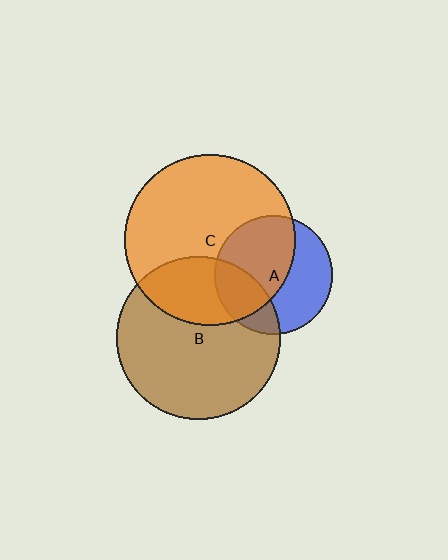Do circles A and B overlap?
Yes.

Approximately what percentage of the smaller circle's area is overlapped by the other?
Approximately 25%.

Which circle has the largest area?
Circle C (orange).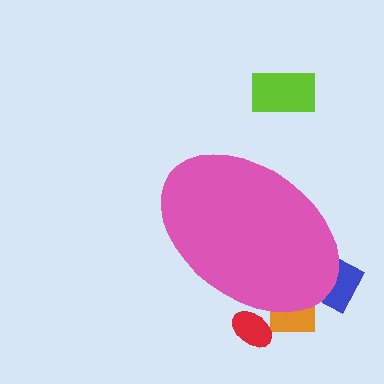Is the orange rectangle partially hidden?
Yes, the orange rectangle is partially hidden behind the pink ellipse.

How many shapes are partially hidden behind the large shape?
3 shapes are partially hidden.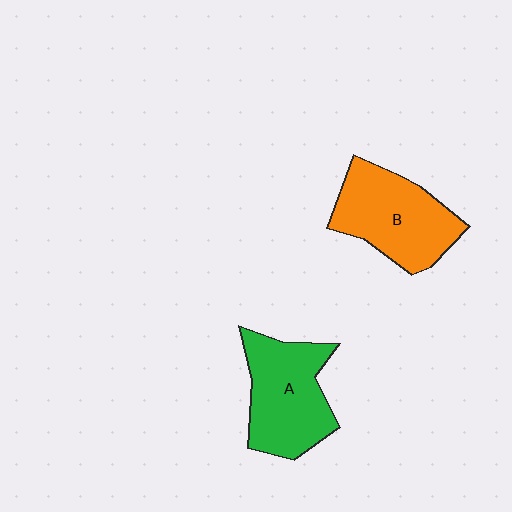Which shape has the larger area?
Shape B (orange).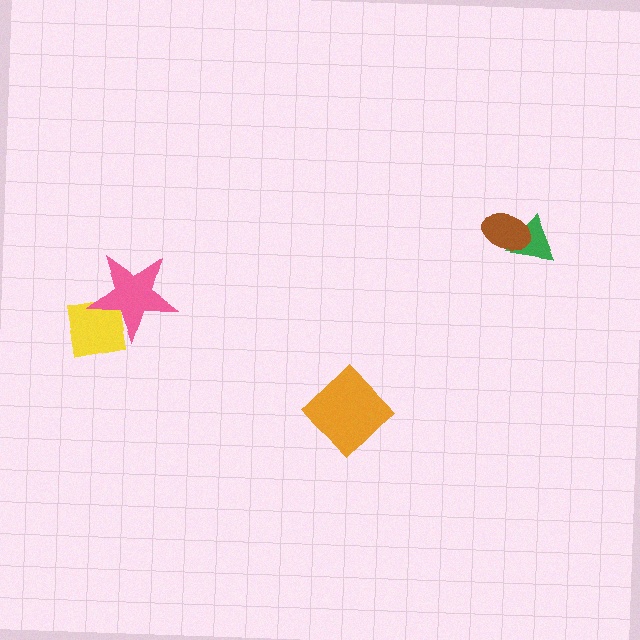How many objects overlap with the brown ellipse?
1 object overlaps with the brown ellipse.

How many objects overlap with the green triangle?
1 object overlaps with the green triangle.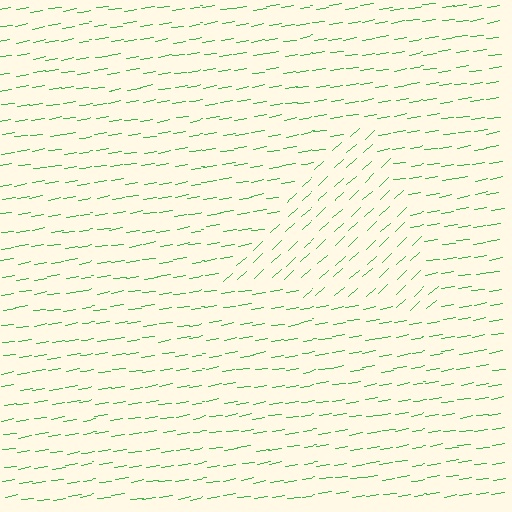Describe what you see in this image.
The image is filled with small green line segments. A triangle region in the image has lines oriented differently from the surrounding lines, creating a visible texture boundary.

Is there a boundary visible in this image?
Yes, there is a texture boundary formed by a change in line orientation.